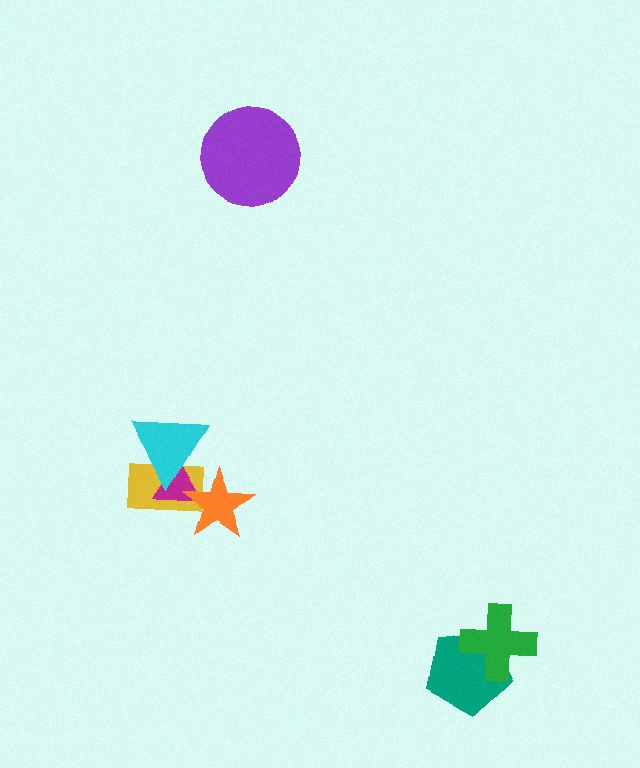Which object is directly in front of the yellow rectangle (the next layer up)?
The magenta triangle is directly in front of the yellow rectangle.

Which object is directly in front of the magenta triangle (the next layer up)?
The orange star is directly in front of the magenta triangle.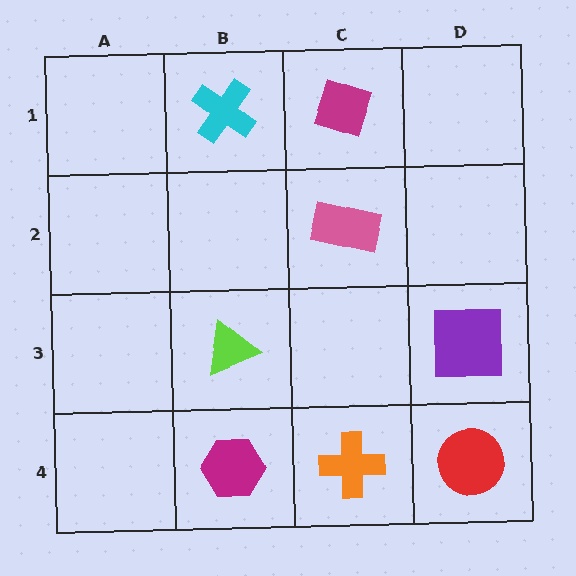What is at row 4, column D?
A red circle.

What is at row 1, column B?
A cyan cross.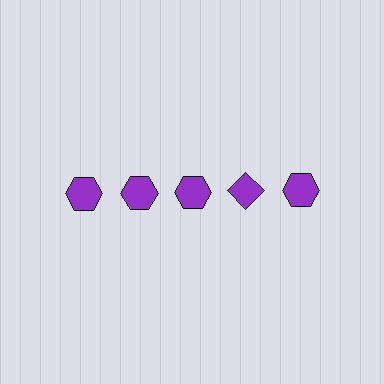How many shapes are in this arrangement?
There are 5 shapes arranged in a grid pattern.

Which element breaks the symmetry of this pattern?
The purple diamond in the top row, second from right column breaks the symmetry. All other shapes are purple hexagons.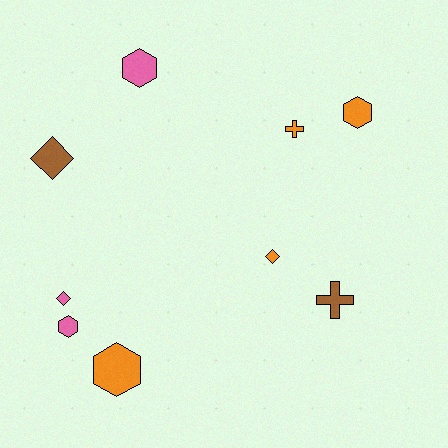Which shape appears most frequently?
Hexagon, with 4 objects.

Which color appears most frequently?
Orange, with 4 objects.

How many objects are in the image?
There are 9 objects.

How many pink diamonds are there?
There is 1 pink diamond.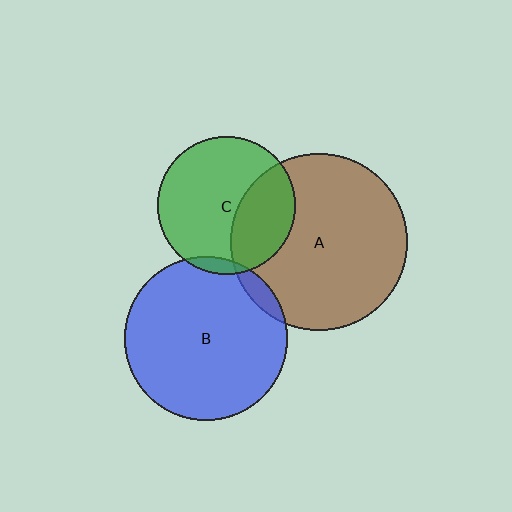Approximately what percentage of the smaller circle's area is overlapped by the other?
Approximately 5%.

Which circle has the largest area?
Circle A (brown).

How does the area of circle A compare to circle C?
Approximately 1.6 times.